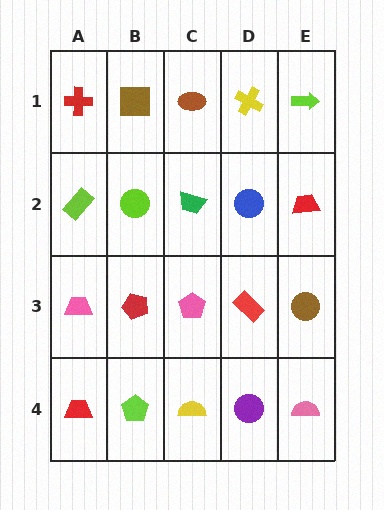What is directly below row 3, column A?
A red trapezoid.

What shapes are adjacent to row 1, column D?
A blue circle (row 2, column D), a brown ellipse (row 1, column C), a lime arrow (row 1, column E).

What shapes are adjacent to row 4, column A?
A pink trapezoid (row 3, column A), a lime pentagon (row 4, column B).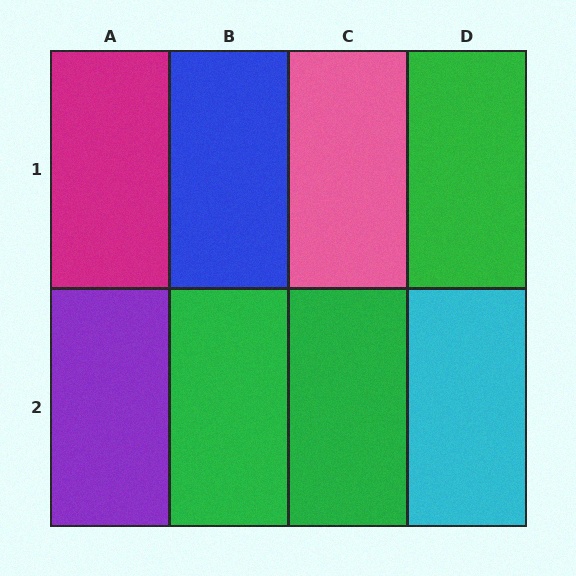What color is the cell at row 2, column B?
Green.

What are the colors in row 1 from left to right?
Magenta, blue, pink, green.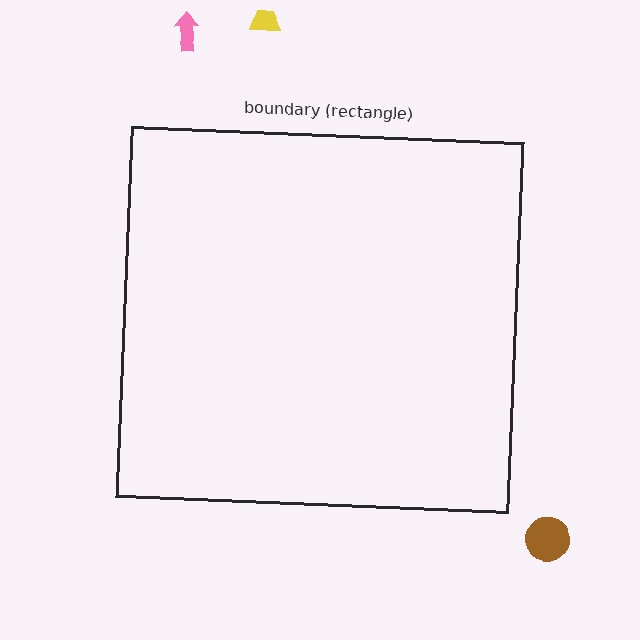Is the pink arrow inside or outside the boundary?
Outside.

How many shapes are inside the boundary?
0 inside, 3 outside.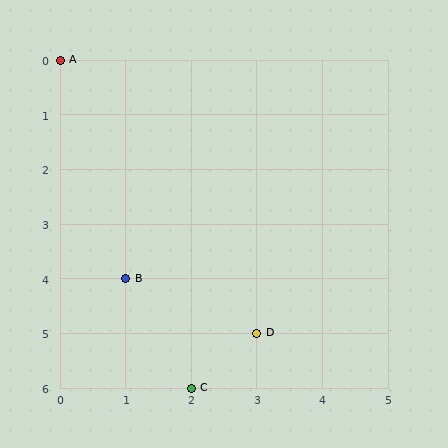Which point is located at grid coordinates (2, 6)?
Point C is at (2, 6).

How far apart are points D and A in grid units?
Points D and A are 3 columns and 5 rows apart (about 5.8 grid units diagonally).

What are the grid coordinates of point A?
Point A is at grid coordinates (0, 0).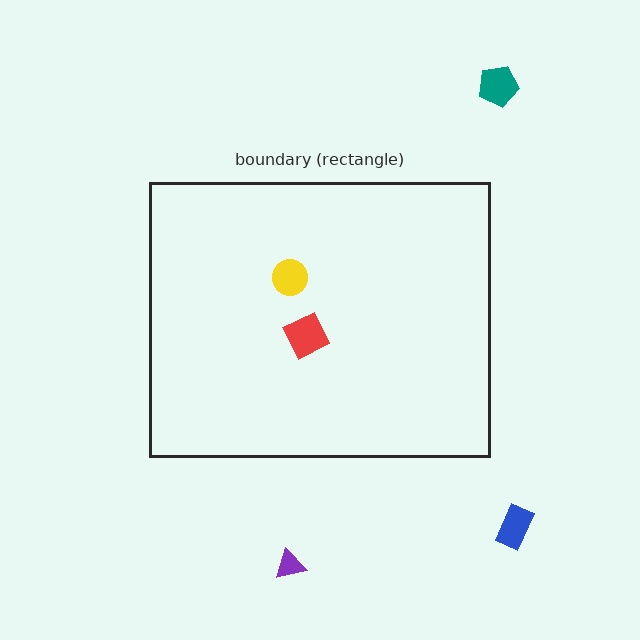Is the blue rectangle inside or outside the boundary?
Outside.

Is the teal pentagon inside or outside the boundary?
Outside.